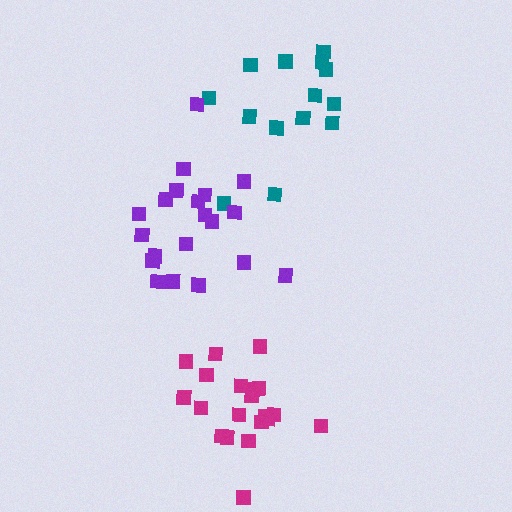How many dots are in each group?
Group 1: 14 dots, Group 2: 20 dots, Group 3: 20 dots (54 total).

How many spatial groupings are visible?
There are 3 spatial groupings.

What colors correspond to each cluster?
The clusters are colored: teal, purple, magenta.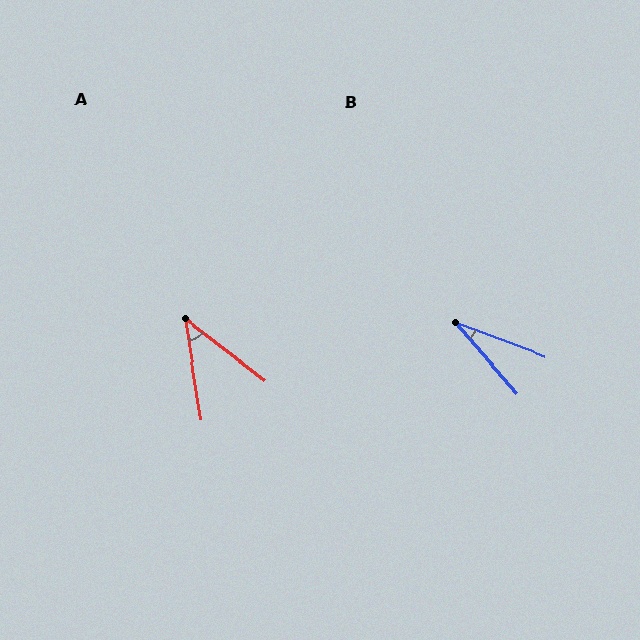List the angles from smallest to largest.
B (29°), A (44°).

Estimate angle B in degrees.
Approximately 29 degrees.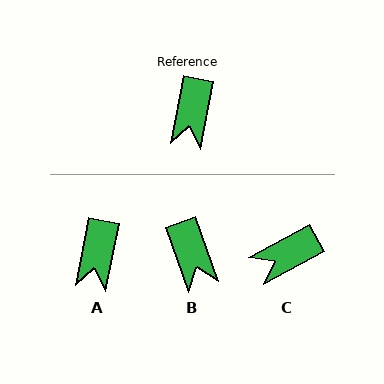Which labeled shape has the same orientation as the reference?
A.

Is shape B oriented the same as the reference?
No, it is off by about 31 degrees.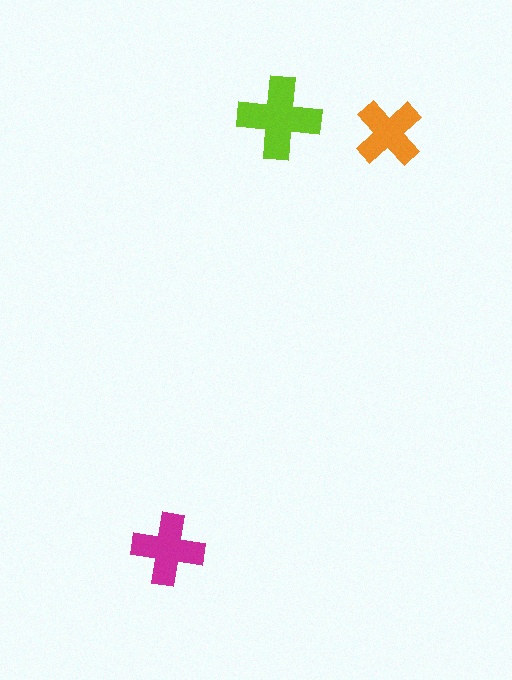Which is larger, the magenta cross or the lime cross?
The lime one.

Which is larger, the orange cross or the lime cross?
The lime one.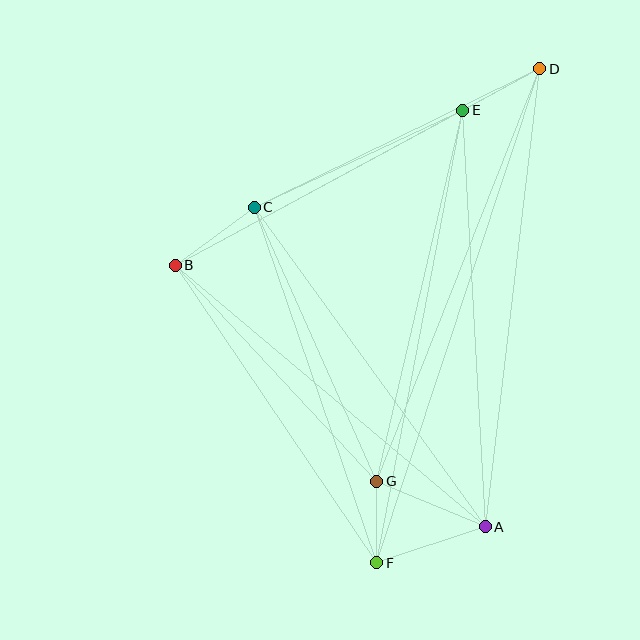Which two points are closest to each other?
Points F and G are closest to each other.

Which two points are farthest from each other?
Points D and F are farthest from each other.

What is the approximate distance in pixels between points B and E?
The distance between B and E is approximately 326 pixels.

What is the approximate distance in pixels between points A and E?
The distance between A and E is approximately 417 pixels.